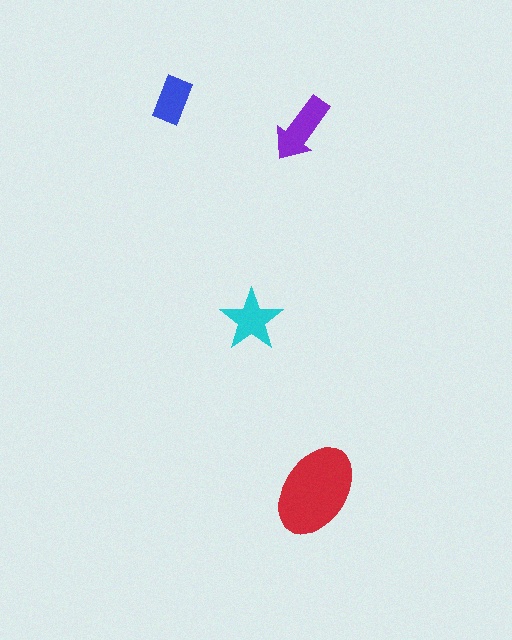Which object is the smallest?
The blue rectangle.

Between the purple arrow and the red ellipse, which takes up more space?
The red ellipse.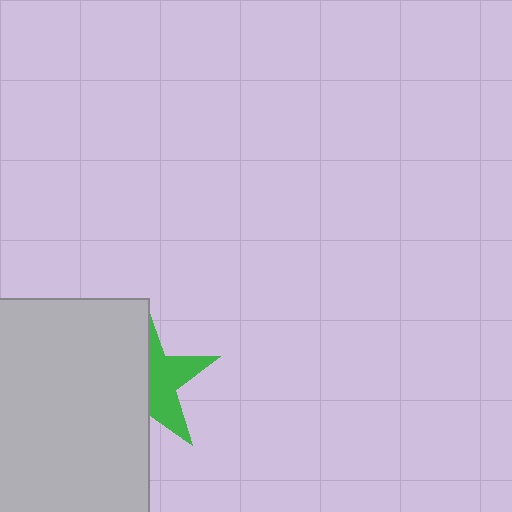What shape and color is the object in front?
The object in front is a light gray rectangle.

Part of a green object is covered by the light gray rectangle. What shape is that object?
It is a star.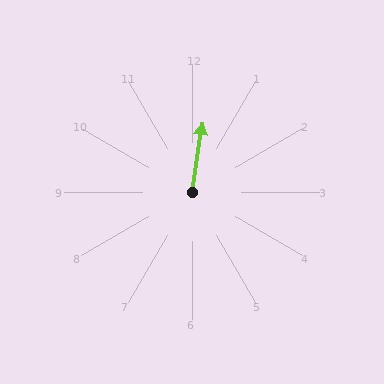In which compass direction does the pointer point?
North.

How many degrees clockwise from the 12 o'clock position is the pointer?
Approximately 9 degrees.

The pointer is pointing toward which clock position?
Roughly 12 o'clock.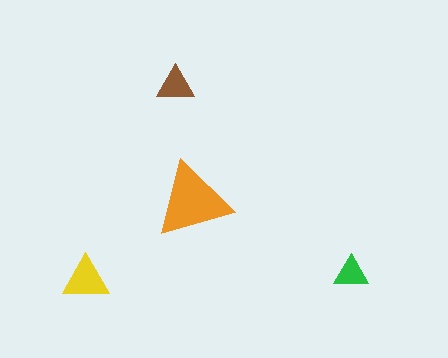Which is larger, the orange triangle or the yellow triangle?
The orange one.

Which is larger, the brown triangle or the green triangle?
The brown one.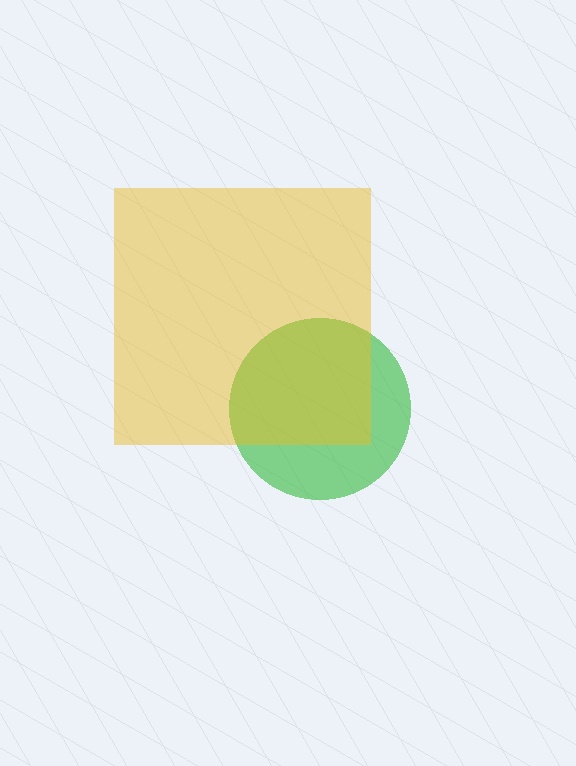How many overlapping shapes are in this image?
There are 2 overlapping shapes in the image.